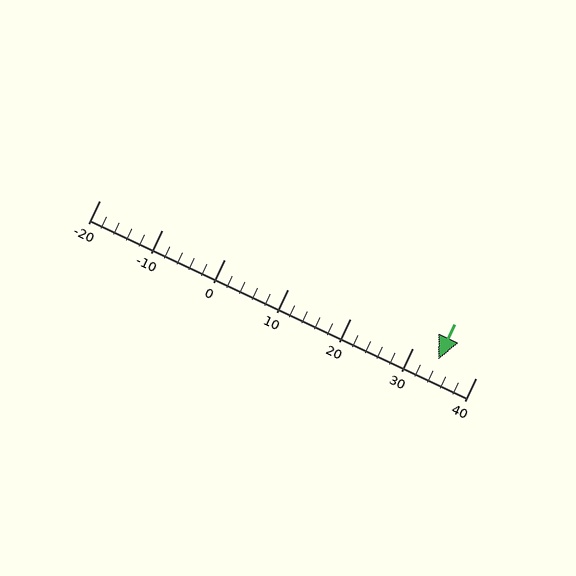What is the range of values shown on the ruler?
The ruler shows values from -20 to 40.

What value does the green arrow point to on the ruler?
The green arrow points to approximately 34.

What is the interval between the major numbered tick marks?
The major tick marks are spaced 10 units apart.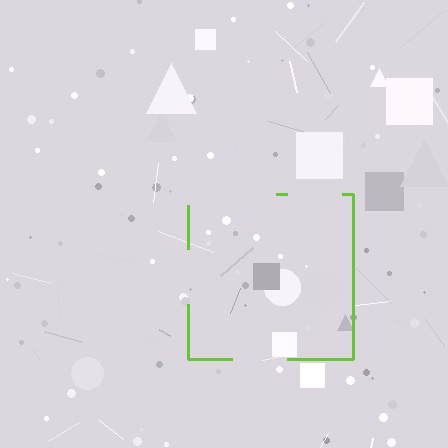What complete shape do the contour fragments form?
The contour fragments form a square.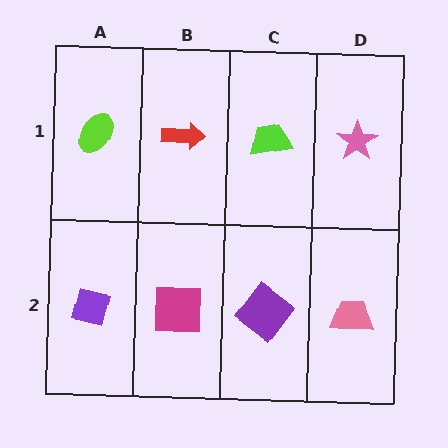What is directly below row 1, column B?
A magenta square.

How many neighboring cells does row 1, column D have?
2.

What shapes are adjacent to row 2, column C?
A lime trapezoid (row 1, column C), a magenta square (row 2, column B), a pink trapezoid (row 2, column D).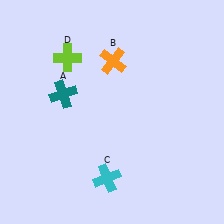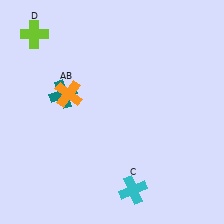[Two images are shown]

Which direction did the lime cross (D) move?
The lime cross (D) moved left.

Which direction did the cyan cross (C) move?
The cyan cross (C) moved right.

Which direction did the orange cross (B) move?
The orange cross (B) moved left.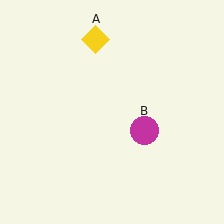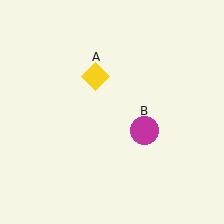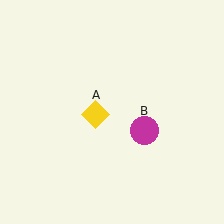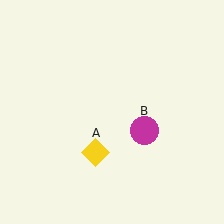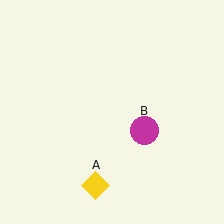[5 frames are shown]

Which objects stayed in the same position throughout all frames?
Magenta circle (object B) remained stationary.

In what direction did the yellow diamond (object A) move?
The yellow diamond (object A) moved down.